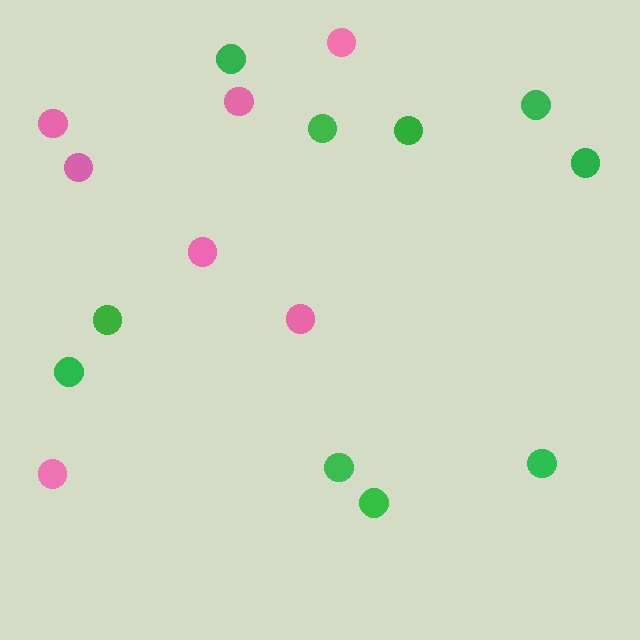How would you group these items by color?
There are 2 groups: one group of pink circles (7) and one group of green circles (10).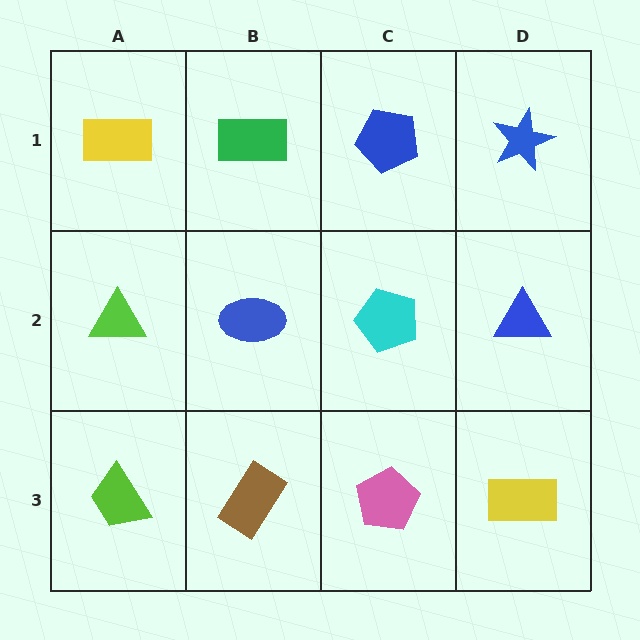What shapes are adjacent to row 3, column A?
A lime triangle (row 2, column A), a brown rectangle (row 3, column B).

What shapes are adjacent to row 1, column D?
A blue triangle (row 2, column D), a blue pentagon (row 1, column C).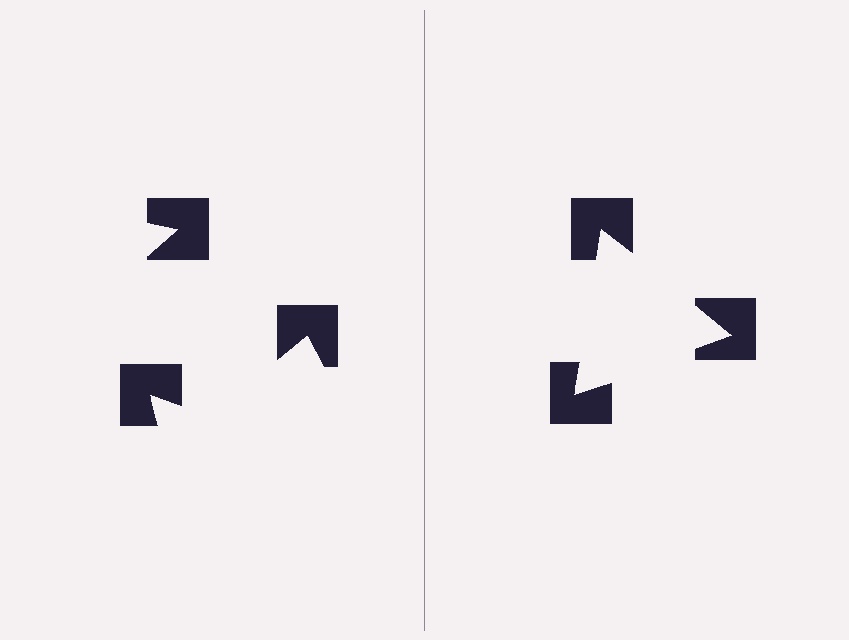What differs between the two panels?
The notched squares are positioned identically on both sides; only the wedge orientations differ. On the right they align to a triangle; on the left they are misaligned.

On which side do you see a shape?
An illusory triangle appears on the right side. On the left side the wedge cuts are rotated, so no coherent shape forms.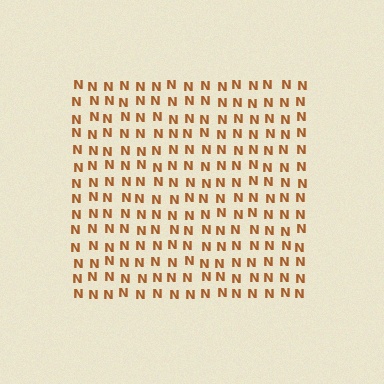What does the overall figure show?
The overall figure shows a square.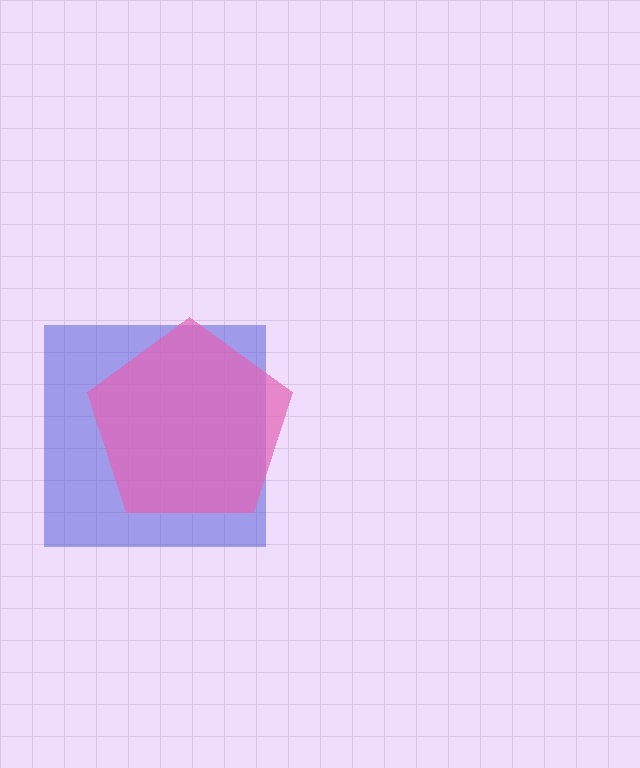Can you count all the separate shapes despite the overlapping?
Yes, there are 2 separate shapes.